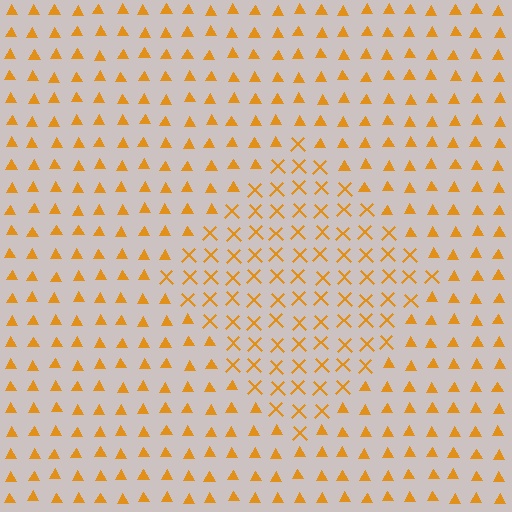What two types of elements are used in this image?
The image uses X marks inside the diamond region and triangles outside it.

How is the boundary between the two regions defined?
The boundary is defined by a change in element shape: X marks inside vs. triangles outside. All elements share the same color and spacing.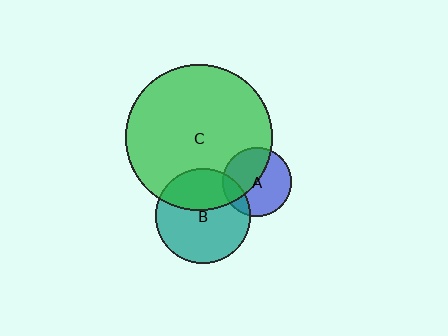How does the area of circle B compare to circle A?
Approximately 1.9 times.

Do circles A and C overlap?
Yes.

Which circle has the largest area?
Circle C (green).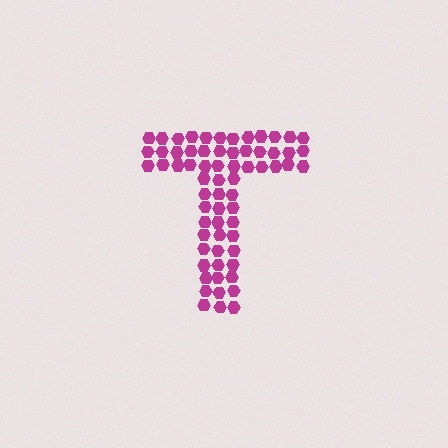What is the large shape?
The large shape is the letter T.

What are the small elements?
The small elements are hexagons.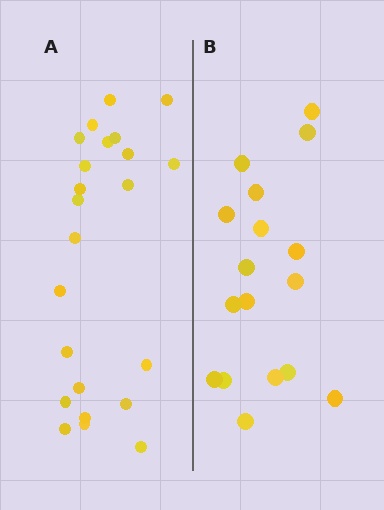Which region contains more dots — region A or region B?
Region A (the left region) has more dots.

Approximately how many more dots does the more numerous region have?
Region A has about 6 more dots than region B.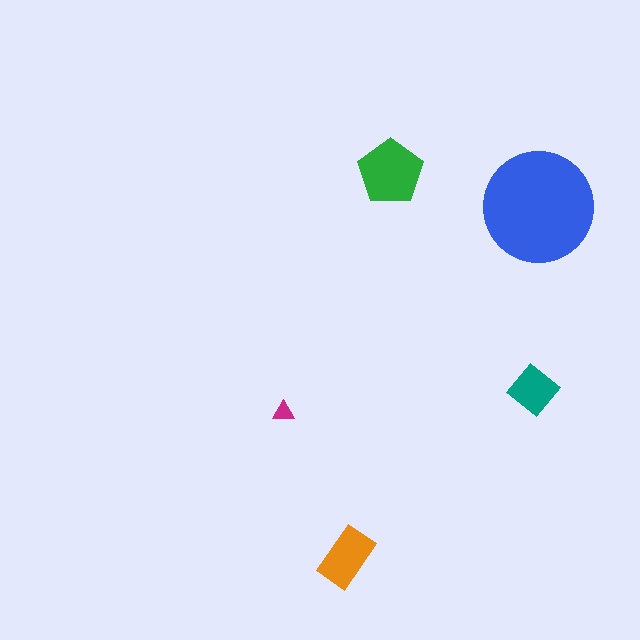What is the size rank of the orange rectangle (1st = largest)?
3rd.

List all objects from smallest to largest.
The magenta triangle, the teal diamond, the orange rectangle, the green pentagon, the blue circle.